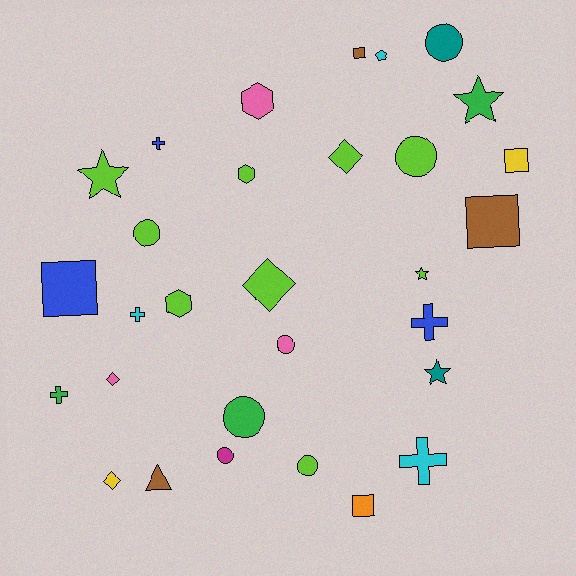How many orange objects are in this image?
There is 1 orange object.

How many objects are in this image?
There are 30 objects.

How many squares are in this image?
There are 5 squares.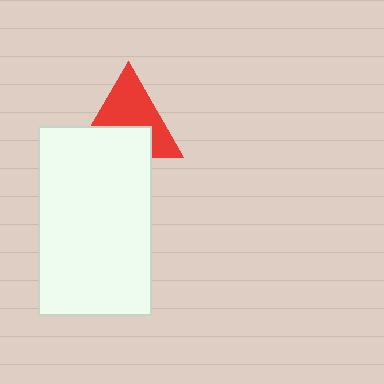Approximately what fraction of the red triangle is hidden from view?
Roughly 41% of the red triangle is hidden behind the white rectangle.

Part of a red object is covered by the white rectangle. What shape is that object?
It is a triangle.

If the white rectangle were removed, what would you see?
You would see the complete red triangle.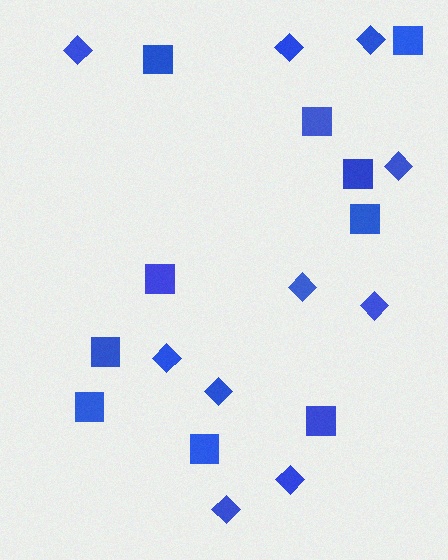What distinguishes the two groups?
There are 2 groups: one group of diamonds (10) and one group of squares (10).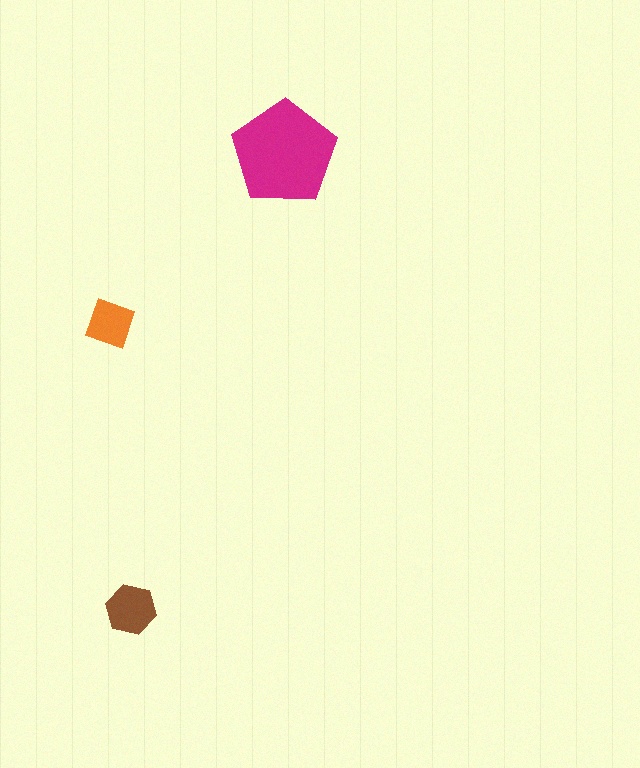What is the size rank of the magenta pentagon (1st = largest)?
1st.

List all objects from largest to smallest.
The magenta pentagon, the brown hexagon, the orange diamond.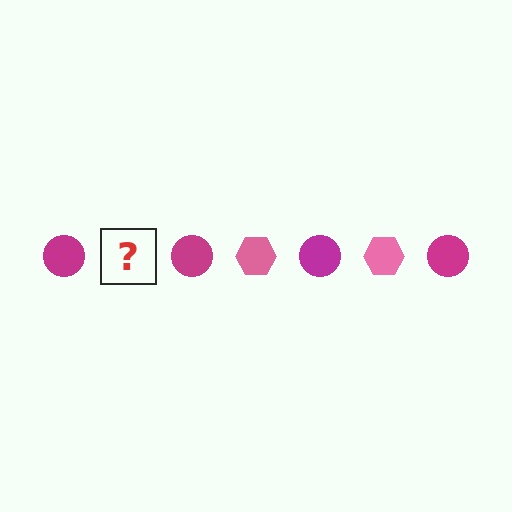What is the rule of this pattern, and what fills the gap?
The rule is that the pattern alternates between magenta circle and pink hexagon. The gap should be filled with a pink hexagon.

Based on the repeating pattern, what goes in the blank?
The blank should be a pink hexagon.